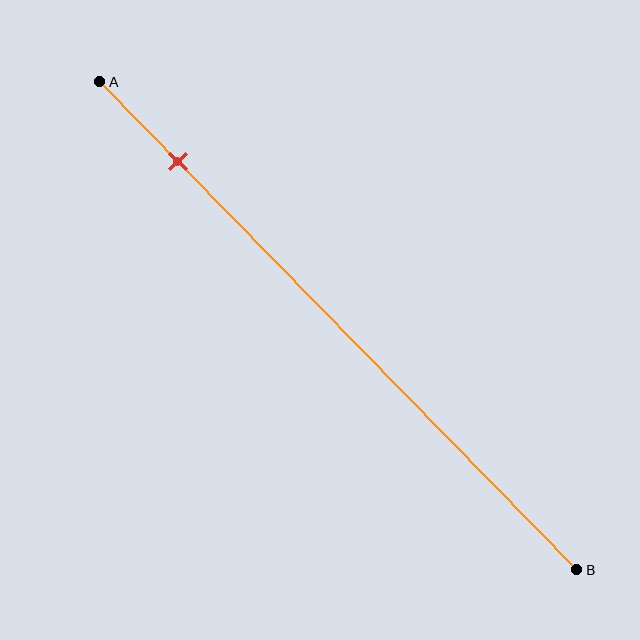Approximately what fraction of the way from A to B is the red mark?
The red mark is approximately 15% of the way from A to B.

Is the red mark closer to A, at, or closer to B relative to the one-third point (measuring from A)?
The red mark is closer to point A than the one-third point of segment AB.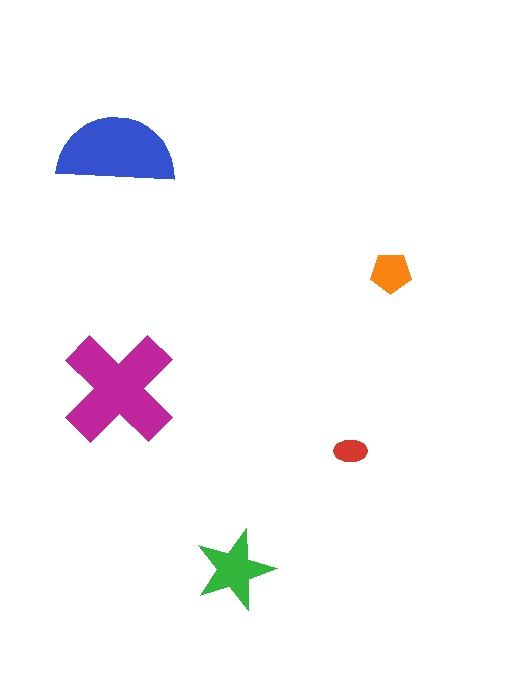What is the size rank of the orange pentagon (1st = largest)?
4th.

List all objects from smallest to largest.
The red ellipse, the orange pentagon, the green star, the blue semicircle, the magenta cross.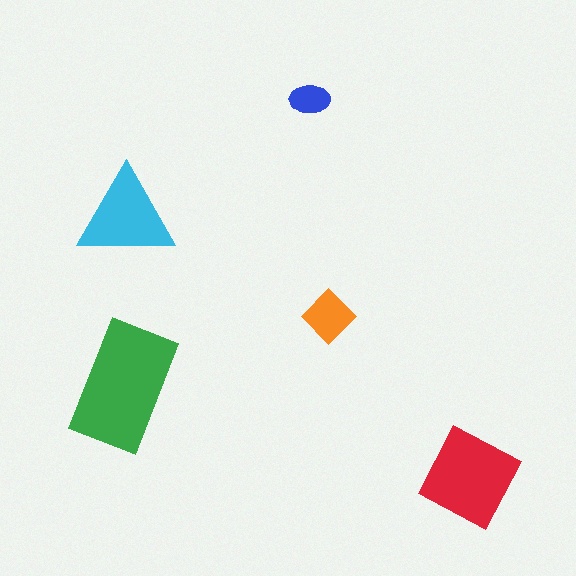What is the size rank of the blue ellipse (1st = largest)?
5th.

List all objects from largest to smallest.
The green rectangle, the red square, the cyan triangle, the orange diamond, the blue ellipse.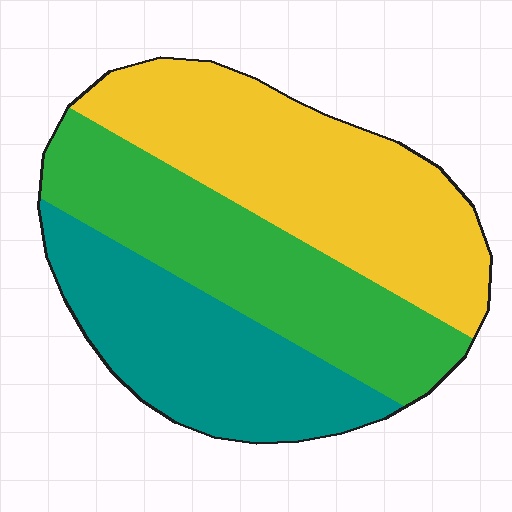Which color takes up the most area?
Yellow, at roughly 40%.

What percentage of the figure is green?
Green covers 33% of the figure.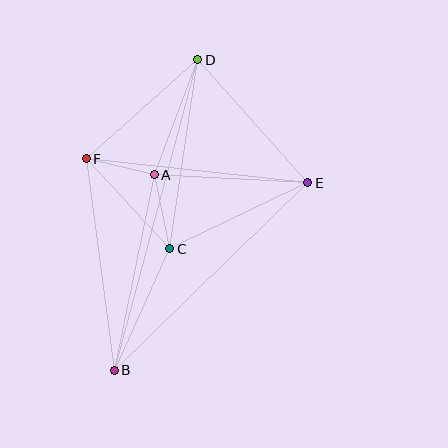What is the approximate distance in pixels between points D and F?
The distance between D and F is approximately 149 pixels.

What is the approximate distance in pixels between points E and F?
The distance between E and F is approximately 223 pixels.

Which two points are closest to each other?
Points A and F are closest to each other.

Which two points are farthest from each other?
Points B and D are farthest from each other.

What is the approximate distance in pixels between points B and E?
The distance between B and E is approximately 269 pixels.